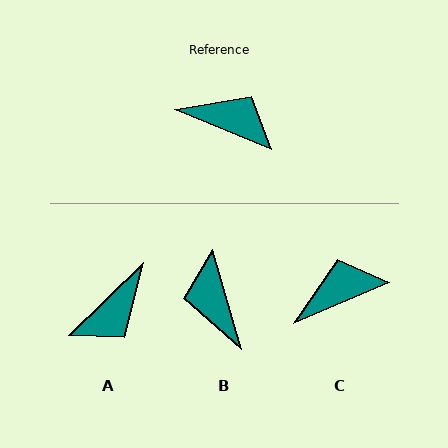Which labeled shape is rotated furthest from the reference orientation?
B, about 128 degrees away.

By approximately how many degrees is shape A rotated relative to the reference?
Approximately 114 degrees clockwise.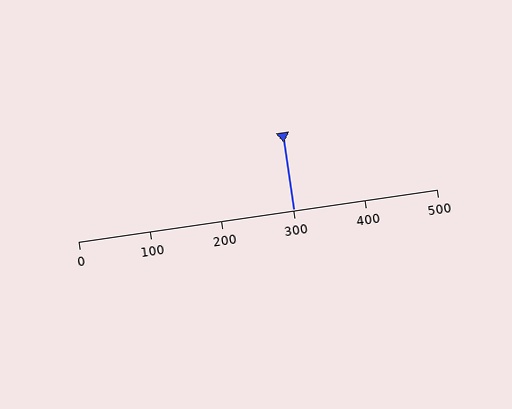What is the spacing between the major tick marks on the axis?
The major ticks are spaced 100 apart.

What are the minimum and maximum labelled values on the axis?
The axis runs from 0 to 500.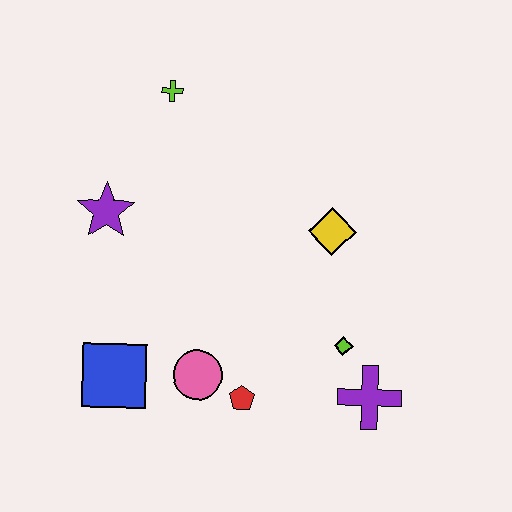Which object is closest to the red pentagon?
The pink circle is closest to the red pentagon.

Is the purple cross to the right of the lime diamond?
Yes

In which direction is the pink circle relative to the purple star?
The pink circle is below the purple star.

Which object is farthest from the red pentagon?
The lime cross is farthest from the red pentagon.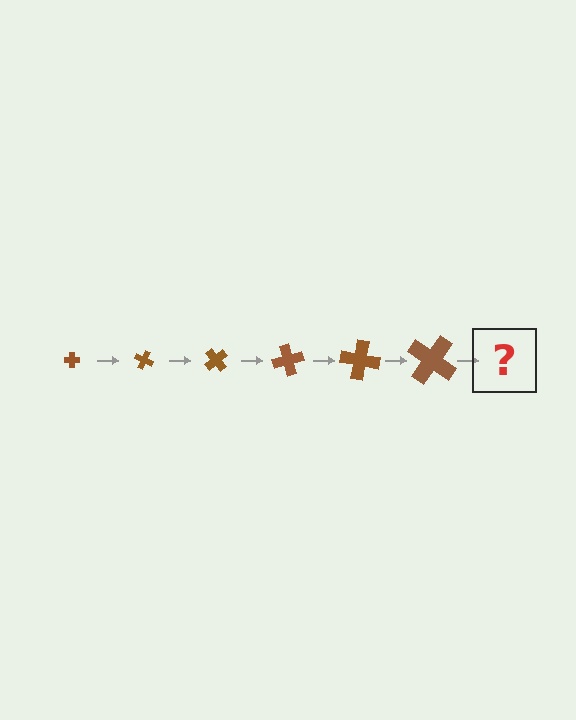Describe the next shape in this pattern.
It should be a cross, larger than the previous one and rotated 150 degrees from the start.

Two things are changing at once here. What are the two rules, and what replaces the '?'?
The two rules are that the cross grows larger each step and it rotates 25 degrees each step. The '?' should be a cross, larger than the previous one and rotated 150 degrees from the start.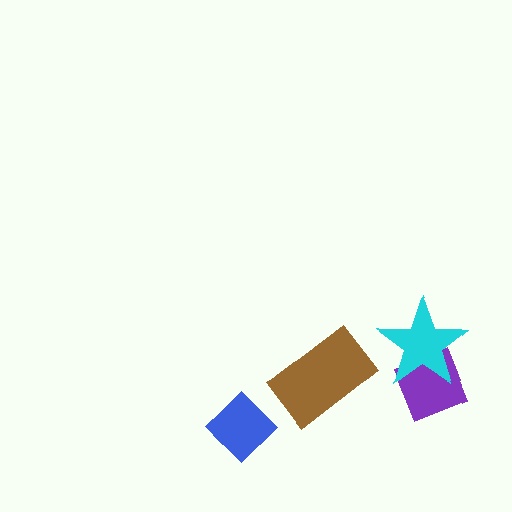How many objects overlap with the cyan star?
1 object overlaps with the cyan star.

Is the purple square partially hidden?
Yes, it is partially covered by another shape.